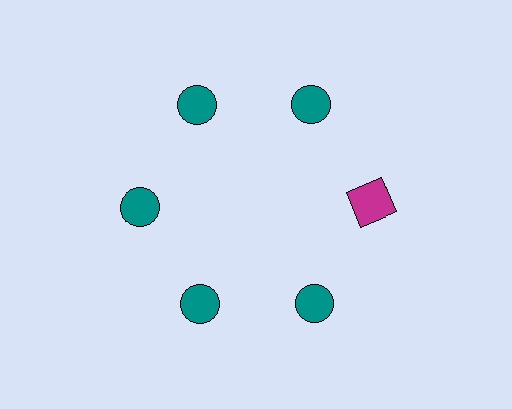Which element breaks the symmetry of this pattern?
The magenta square at roughly the 3 o'clock position breaks the symmetry. All other shapes are teal circles.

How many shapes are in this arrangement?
There are 6 shapes arranged in a ring pattern.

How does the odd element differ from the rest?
It differs in both color (magenta instead of teal) and shape (square instead of circle).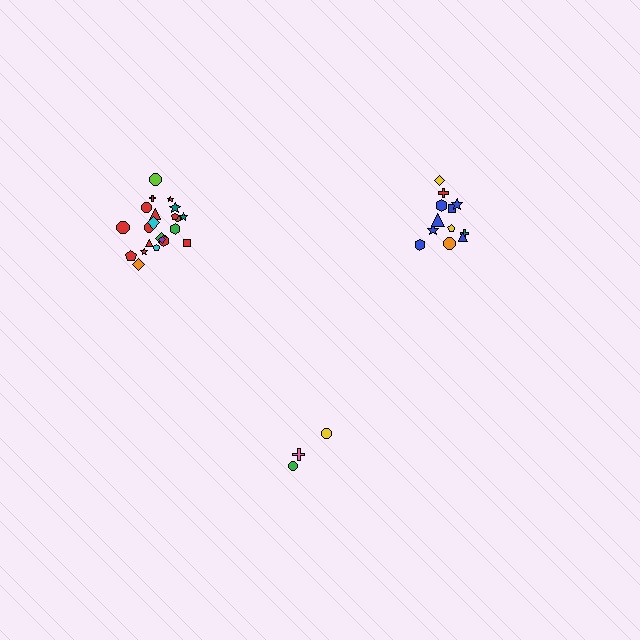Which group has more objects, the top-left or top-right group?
The top-left group.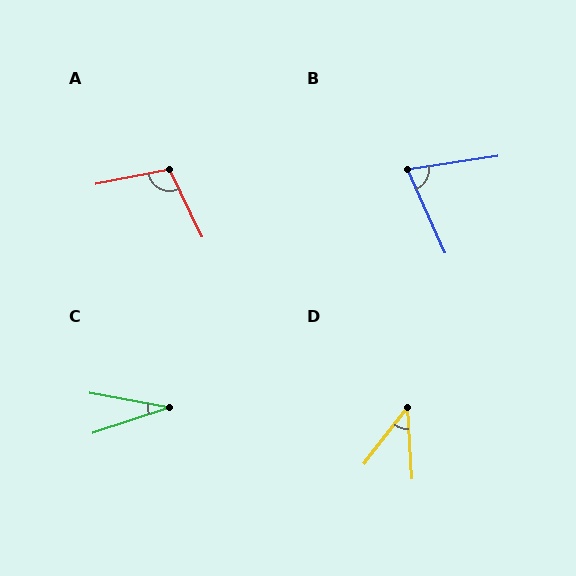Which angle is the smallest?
C, at approximately 29 degrees.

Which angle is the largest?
A, at approximately 104 degrees.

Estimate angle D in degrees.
Approximately 41 degrees.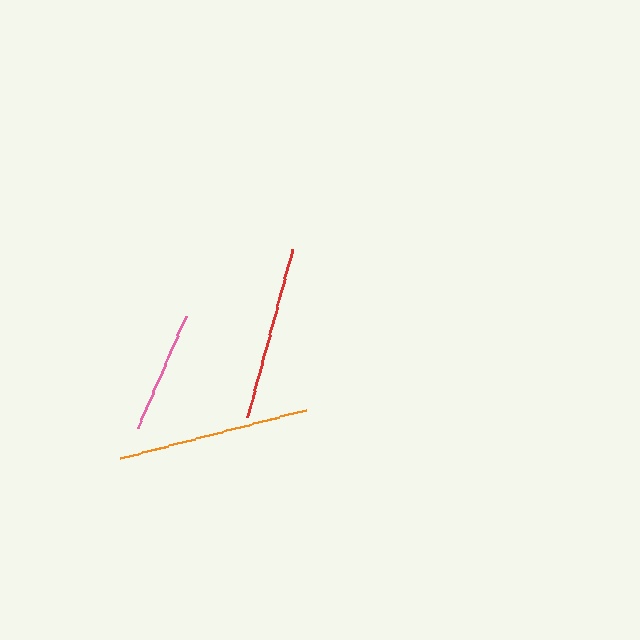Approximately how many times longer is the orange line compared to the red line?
The orange line is approximately 1.1 times the length of the red line.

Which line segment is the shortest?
The pink line is the shortest at approximately 121 pixels.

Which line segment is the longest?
The orange line is the longest at approximately 193 pixels.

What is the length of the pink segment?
The pink segment is approximately 121 pixels long.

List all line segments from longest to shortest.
From longest to shortest: orange, red, pink.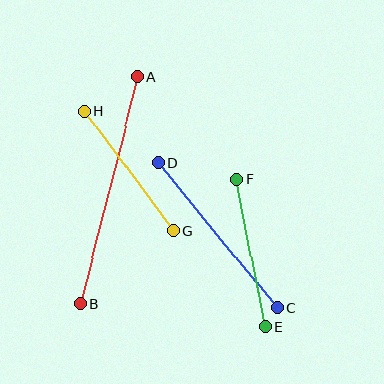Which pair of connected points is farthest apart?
Points A and B are farthest apart.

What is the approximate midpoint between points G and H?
The midpoint is at approximately (129, 171) pixels.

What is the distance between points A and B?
The distance is approximately 234 pixels.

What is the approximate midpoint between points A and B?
The midpoint is at approximately (109, 191) pixels.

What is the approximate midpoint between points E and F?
The midpoint is at approximately (251, 253) pixels.